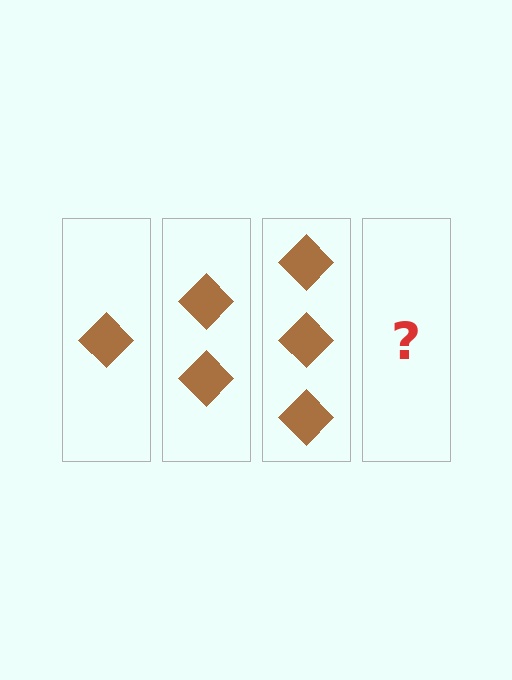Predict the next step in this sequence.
The next step is 4 diamonds.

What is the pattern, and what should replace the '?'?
The pattern is that each step adds one more diamond. The '?' should be 4 diamonds.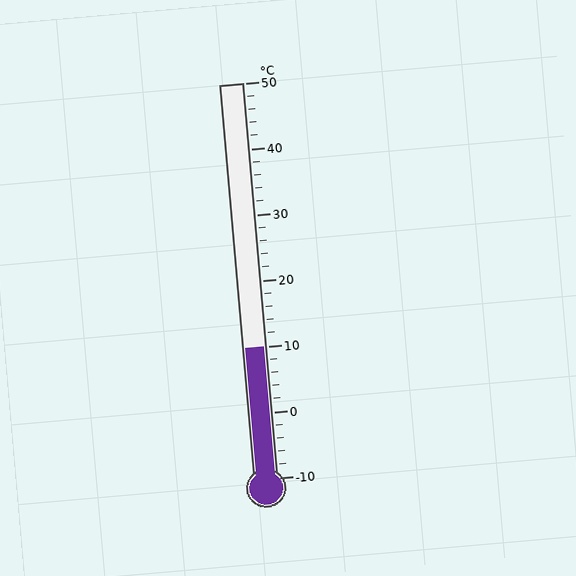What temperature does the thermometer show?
The thermometer shows approximately 10°C.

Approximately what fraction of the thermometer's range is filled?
The thermometer is filled to approximately 35% of its range.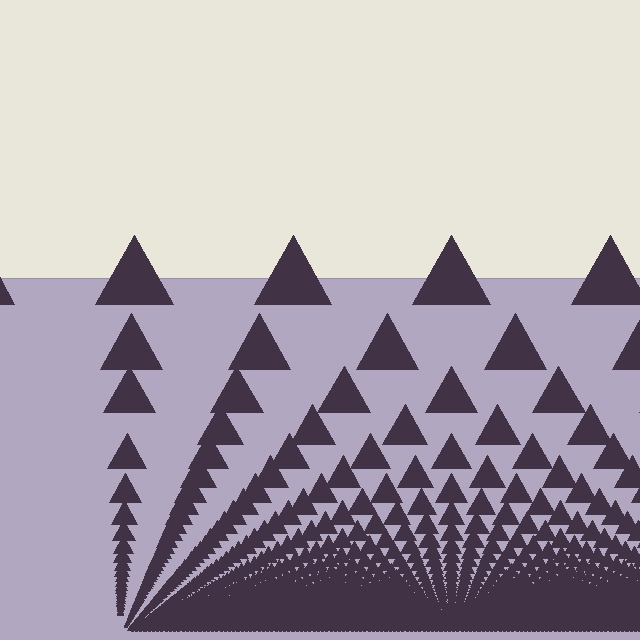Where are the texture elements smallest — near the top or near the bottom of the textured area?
Near the bottom.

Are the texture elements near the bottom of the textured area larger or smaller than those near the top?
Smaller. The gradient is inverted — elements near the bottom are smaller and denser.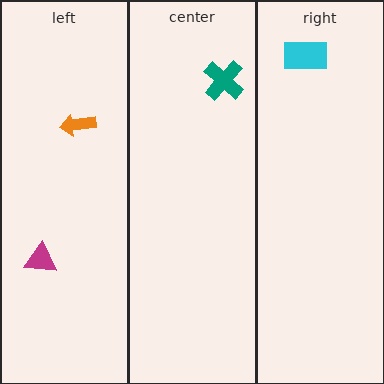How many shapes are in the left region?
2.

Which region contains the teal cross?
The center region.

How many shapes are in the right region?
1.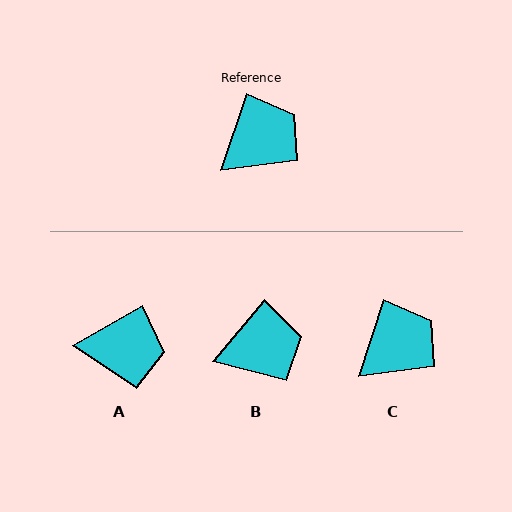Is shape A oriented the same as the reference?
No, it is off by about 42 degrees.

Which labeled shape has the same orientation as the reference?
C.